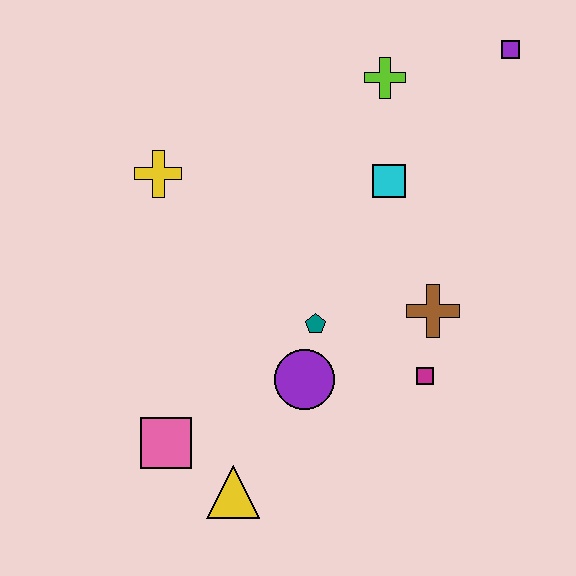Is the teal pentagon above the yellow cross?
No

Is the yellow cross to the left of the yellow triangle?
Yes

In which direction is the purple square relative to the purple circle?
The purple square is above the purple circle.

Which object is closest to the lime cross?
The cyan square is closest to the lime cross.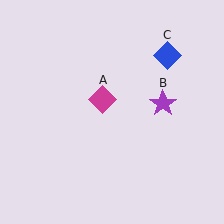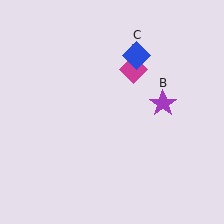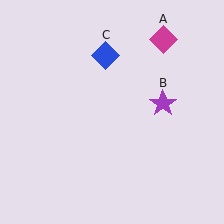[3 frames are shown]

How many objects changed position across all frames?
2 objects changed position: magenta diamond (object A), blue diamond (object C).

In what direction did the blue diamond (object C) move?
The blue diamond (object C) moved left.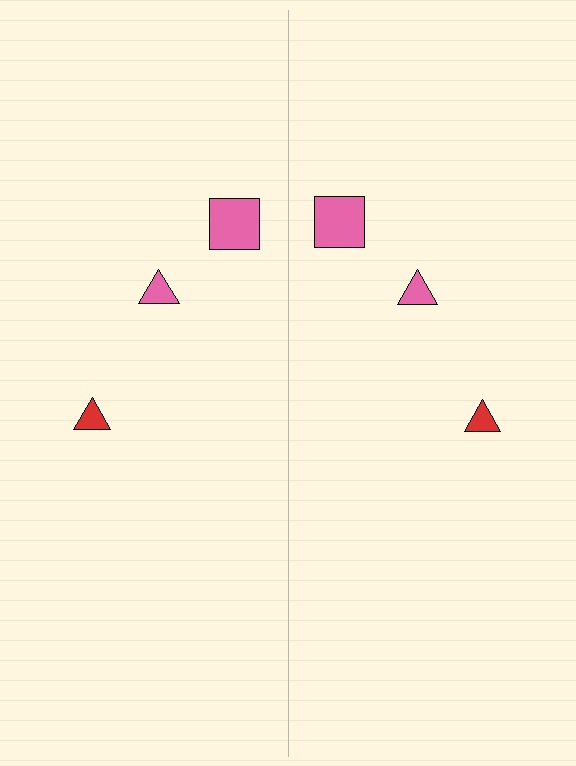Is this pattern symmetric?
Yes, this pattern has bilateral (reflection) symmetry.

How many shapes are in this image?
There are 6 shapes in this image.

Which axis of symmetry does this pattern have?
The pattern has a vertical axis of symmetry running through the center of the image.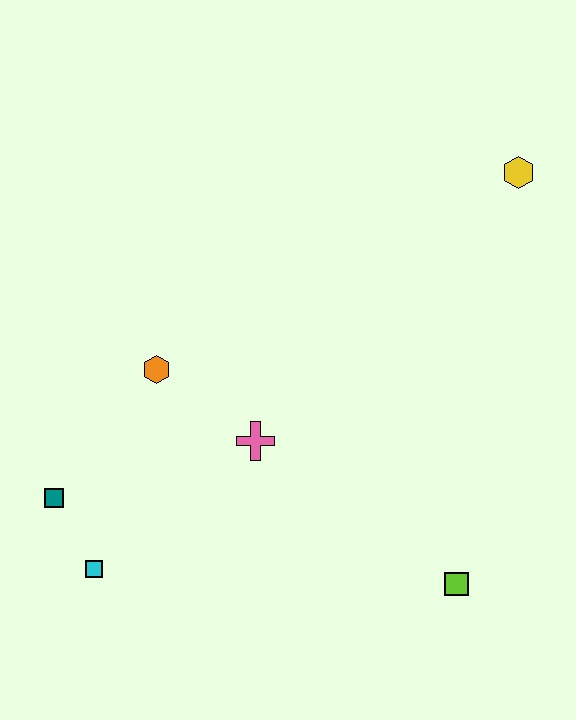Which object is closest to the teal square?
The cyan square is closest to the teal square.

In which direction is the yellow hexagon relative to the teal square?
The yellow hexagon is to the right of the teal square.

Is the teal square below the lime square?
No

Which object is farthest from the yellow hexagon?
The cyan square is farthest from the yellow hexagon.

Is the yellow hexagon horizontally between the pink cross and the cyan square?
No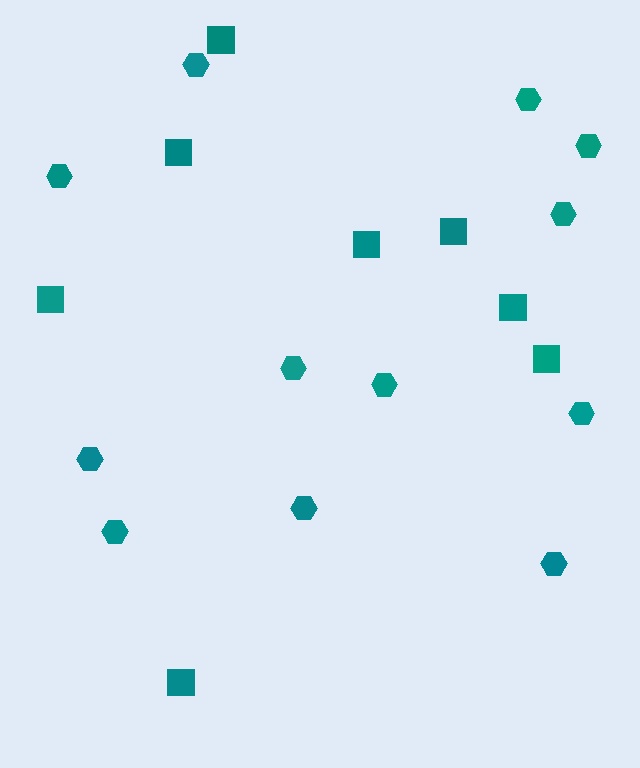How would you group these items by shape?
There are 2 groups: one group of squares (8) and one group of hexagons (12).